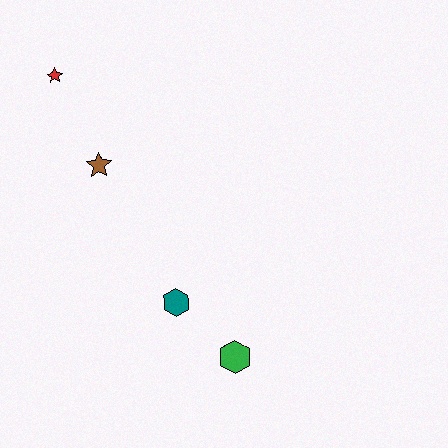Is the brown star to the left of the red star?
No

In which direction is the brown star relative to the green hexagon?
The brown star is above the green hexagon.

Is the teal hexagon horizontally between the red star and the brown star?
No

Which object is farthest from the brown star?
The green hexagon is farthest from the brown star.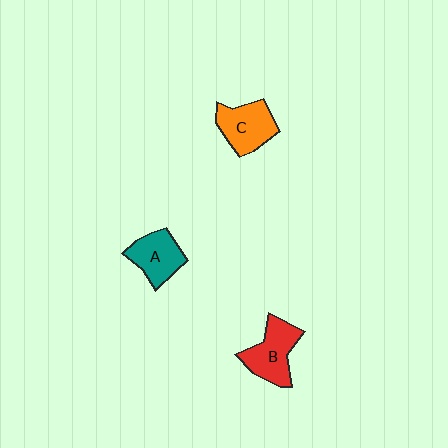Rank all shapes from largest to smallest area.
From largest to smallest: B (red), C (orange), A (teal).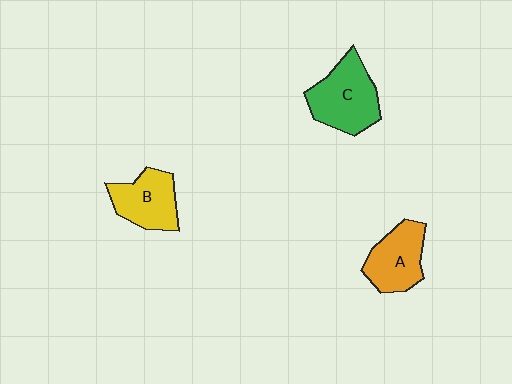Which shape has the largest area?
Shape C (green).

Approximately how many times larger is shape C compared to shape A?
Approximately 1.2 times.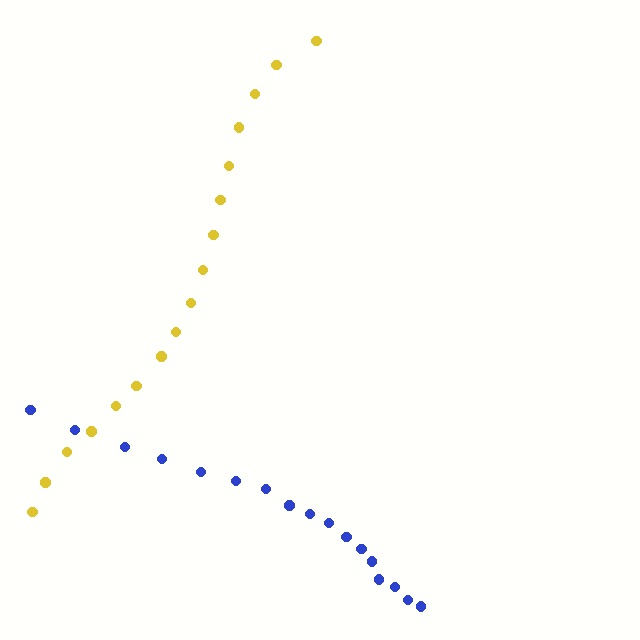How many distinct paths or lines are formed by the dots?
There are 2 distinct paths.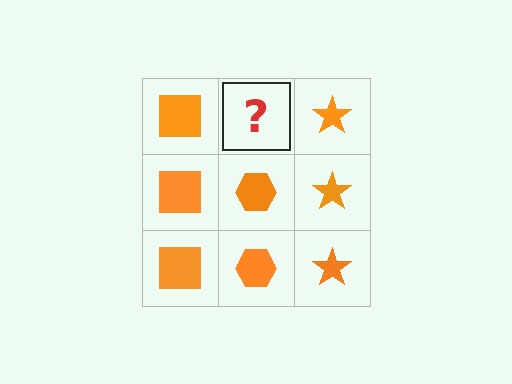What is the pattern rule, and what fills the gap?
The rule is that each column has a consistent shape. The gap should be filled with an orange hexagon.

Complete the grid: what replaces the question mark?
The question mark should be replaced with an orange hexagon.